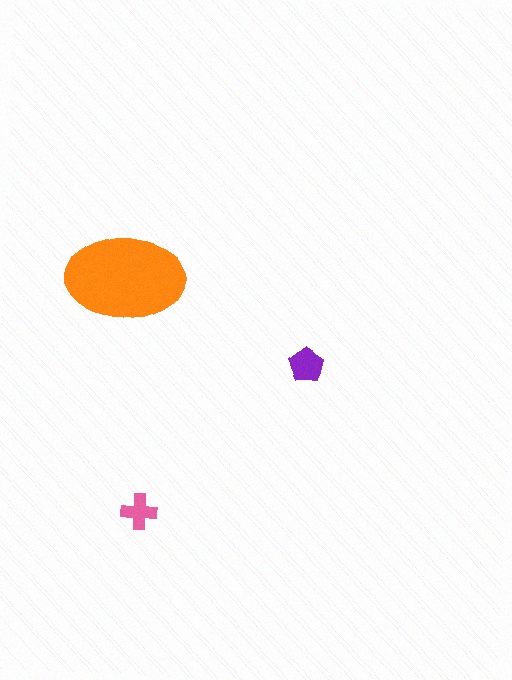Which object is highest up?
The orange ellipse is topmost.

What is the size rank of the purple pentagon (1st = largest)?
2nd.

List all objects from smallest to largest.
The pink cross, the purple pentagon, the orange ellipse.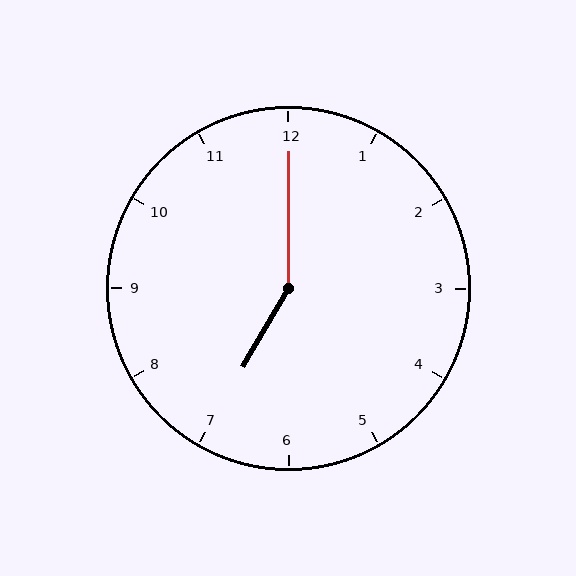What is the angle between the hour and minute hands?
Approximately 150 degrees.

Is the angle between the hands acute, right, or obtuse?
It is obtuse.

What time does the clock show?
7:00.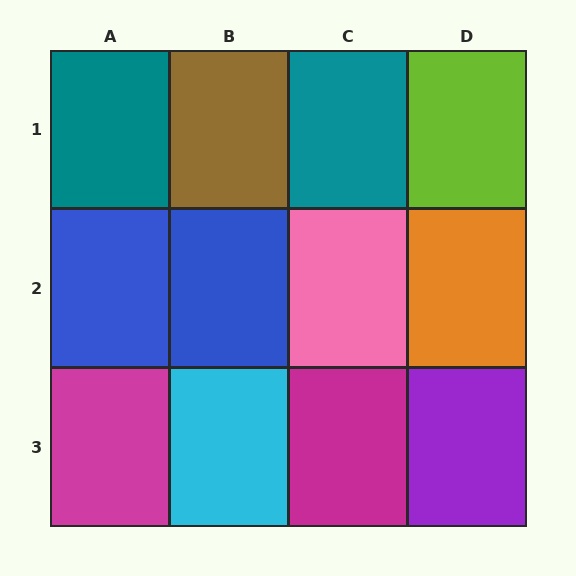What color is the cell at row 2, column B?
Blue.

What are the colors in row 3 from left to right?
Magenta, cyan, magenta, purple.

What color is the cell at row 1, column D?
Lime.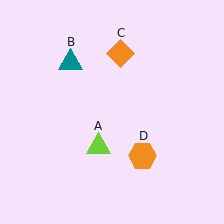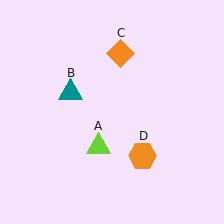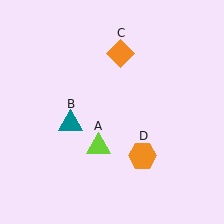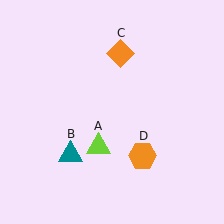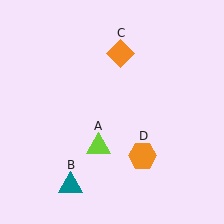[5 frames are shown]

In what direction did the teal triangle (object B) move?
The teal triangle (object B) moved down.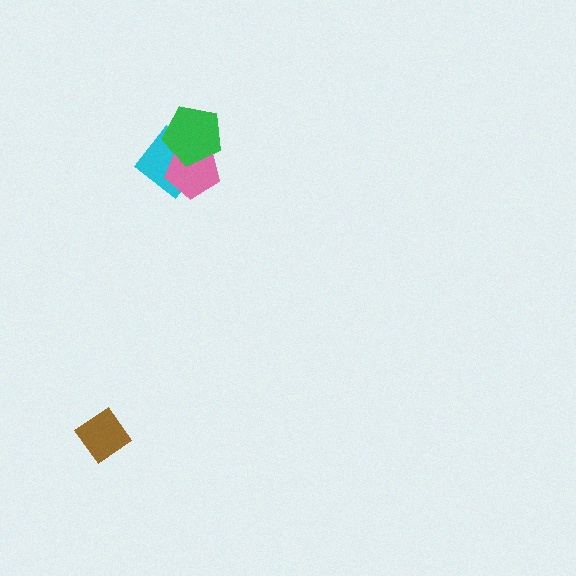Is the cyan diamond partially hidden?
Yes, it is partially covered by another shape.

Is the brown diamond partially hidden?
No, no other shape covers it.